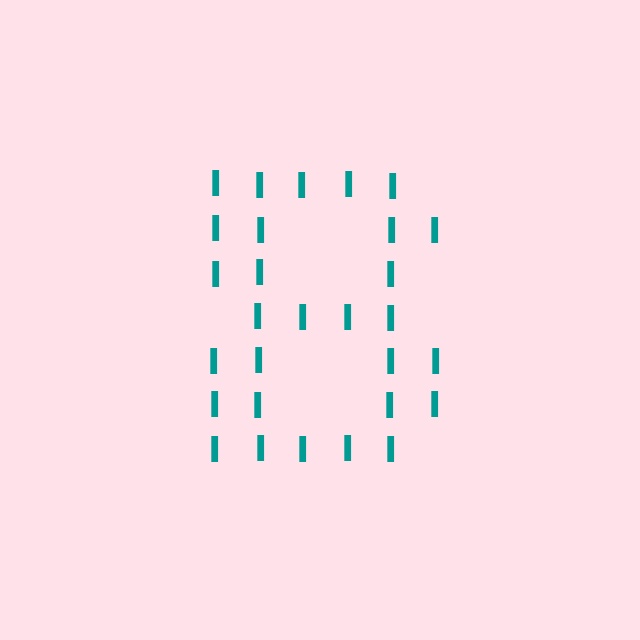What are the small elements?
The small elements are letter I's.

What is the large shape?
The large shape is the digit 8.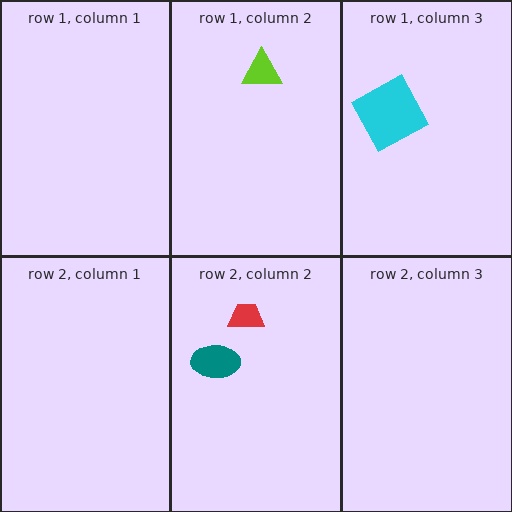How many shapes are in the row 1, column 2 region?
1.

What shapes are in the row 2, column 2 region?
The red trapezoid, the teal ellipse.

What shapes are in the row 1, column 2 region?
The lime triangle.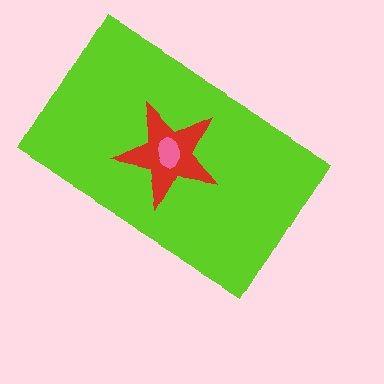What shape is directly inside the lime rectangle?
The red star.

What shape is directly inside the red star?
The pink ellipse.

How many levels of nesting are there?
3.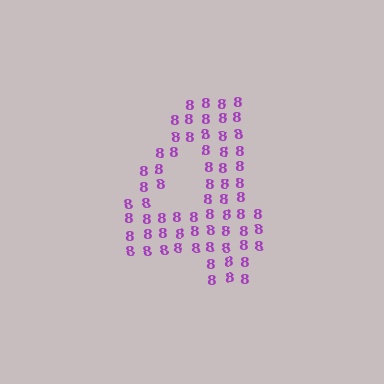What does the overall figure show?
The overall figure shows the digit 4.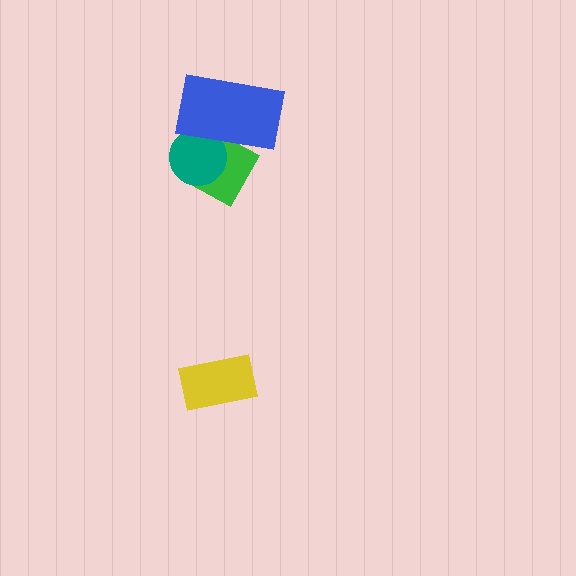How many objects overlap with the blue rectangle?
2 objects overlap with the blue rectangle.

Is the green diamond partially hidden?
Yes, it is partially covered by another shape.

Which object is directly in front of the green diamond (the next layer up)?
The teal circle is directly in front of the green diamond.